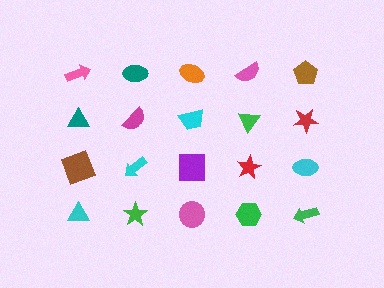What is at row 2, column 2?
A magenta semicircle.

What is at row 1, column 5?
A brown pentagon.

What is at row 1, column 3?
An orange ellipse.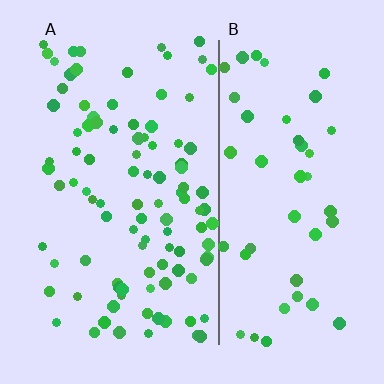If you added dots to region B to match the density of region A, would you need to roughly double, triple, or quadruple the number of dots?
Approximately double.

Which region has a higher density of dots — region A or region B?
A (the left).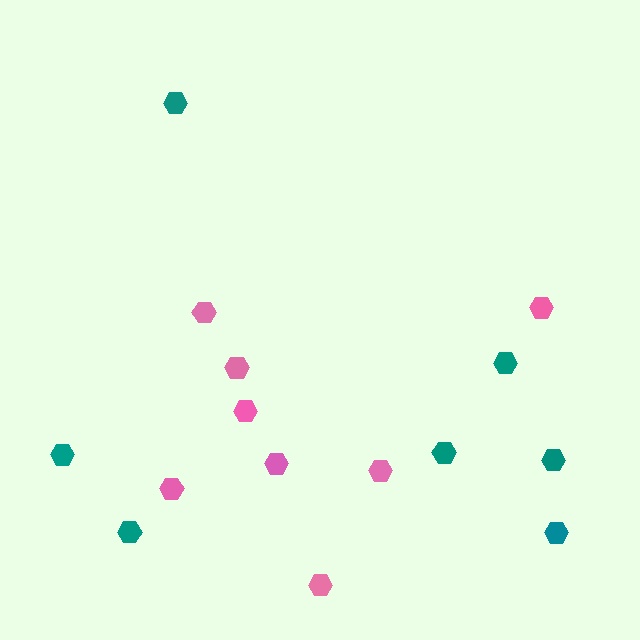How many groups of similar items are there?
There are 2 groups: one group of pink hexagons (8) and one group of teal hexagons (7).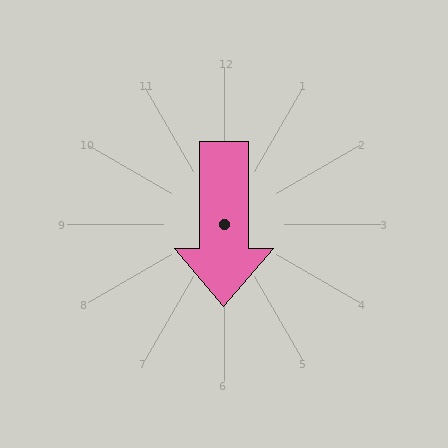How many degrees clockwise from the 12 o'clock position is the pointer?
Approximately 180 degrees.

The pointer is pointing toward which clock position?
Roughly 6 o'clock.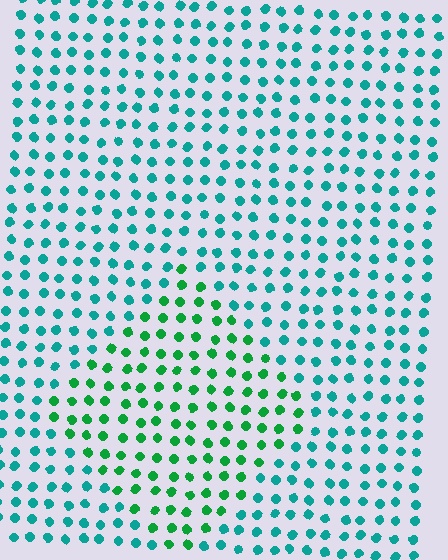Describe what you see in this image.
The image is filled with small teal elements in a uniform arrangement. A diamond-shaped region is visible where the elements are tinted to a slightly different hue, forming a subtle color boundary.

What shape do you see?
I see a diamond.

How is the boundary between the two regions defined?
The boundary is defined purely by a slight shift in hue (about 38 degrees). Spacing, size, and orientation are identical on both sides.